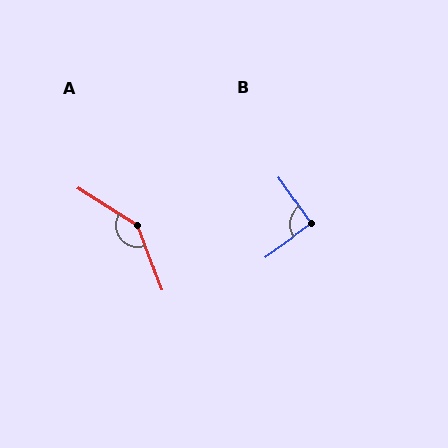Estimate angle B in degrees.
Approximately 91 degrees.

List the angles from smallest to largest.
B (91°), A (142°).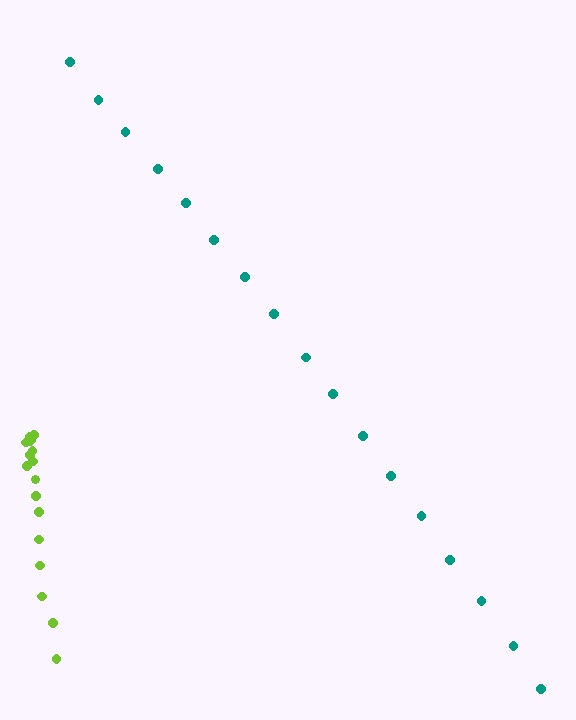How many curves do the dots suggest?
There are 2 distinct paths.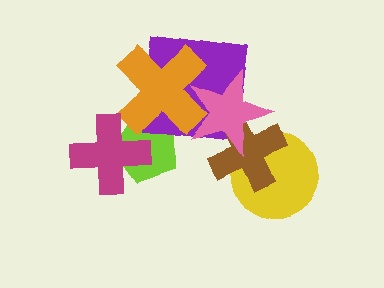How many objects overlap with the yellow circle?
2 objects overlap with the yellow circle.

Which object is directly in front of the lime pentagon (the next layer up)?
The orange cross is directly in front of the lime pentagon.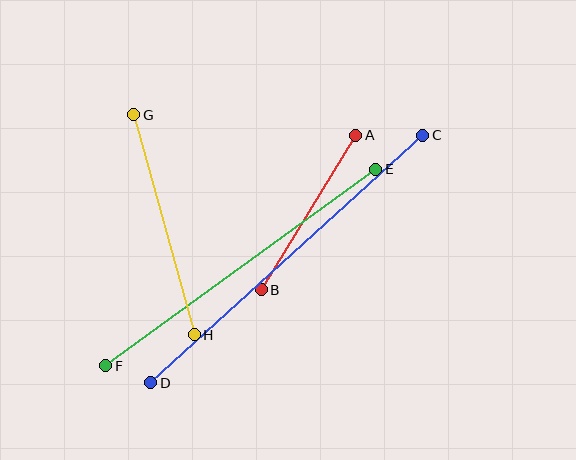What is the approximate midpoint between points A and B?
The midpoint is at approximately (309, 213) pixels.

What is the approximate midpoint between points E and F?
The midpoint is at approximately (241, 267) pixels.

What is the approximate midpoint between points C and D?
The midpoint is at approximately (287, 259) pixels.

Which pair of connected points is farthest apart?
Points C and D are farthest apart.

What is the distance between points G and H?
The distance is approximately 228 pixels.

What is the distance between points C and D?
The distance is approximately 368 pixels.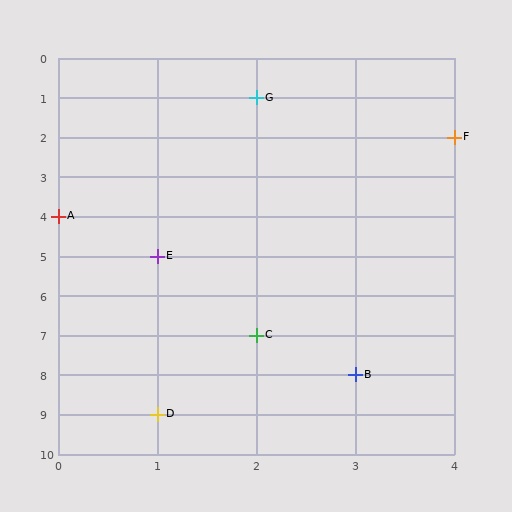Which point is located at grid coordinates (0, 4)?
Point A is at (0, 4).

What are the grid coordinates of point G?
Point G is at grid coordinates (2, 1).